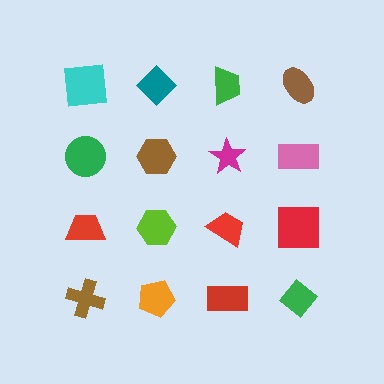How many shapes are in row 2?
4 shapes.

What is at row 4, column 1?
A brown cross.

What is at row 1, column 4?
A brown ellipse.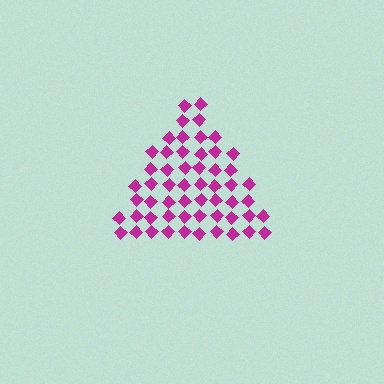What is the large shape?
The large shape is a triangle.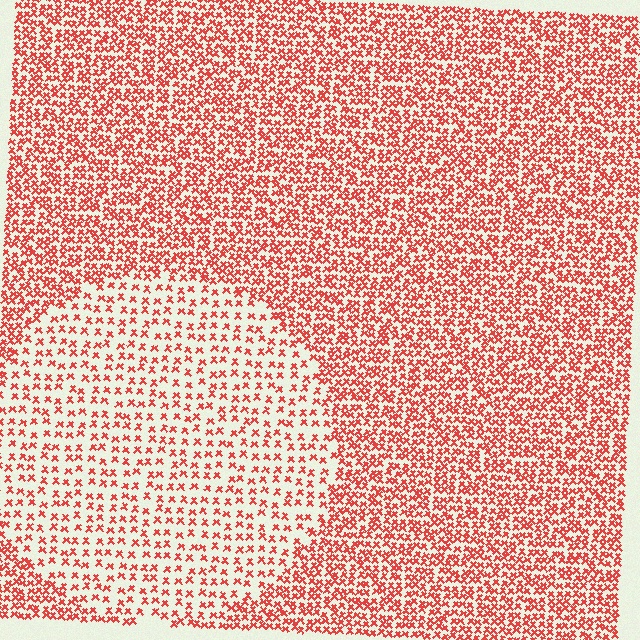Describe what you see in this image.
The image contains small red elements arranged at two different densities. A circle-shaped region is visible where the elements are less densely packed than the surrounding area.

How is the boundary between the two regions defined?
The boundary is defined by a change in element density (approximately 2.1x ratio). All elements are the same color, size, and shape.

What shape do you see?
I see a circle.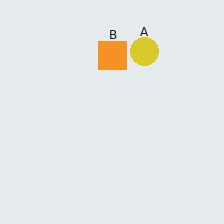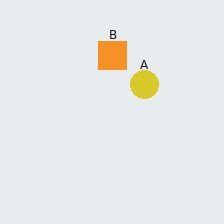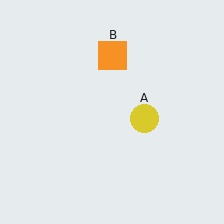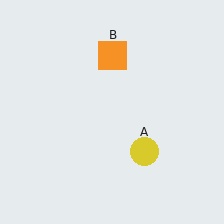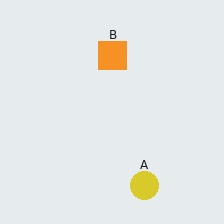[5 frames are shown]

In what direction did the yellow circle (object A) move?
The yellow circle (object A) moved down.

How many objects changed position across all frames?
1 object changed position: yellow circle (object A).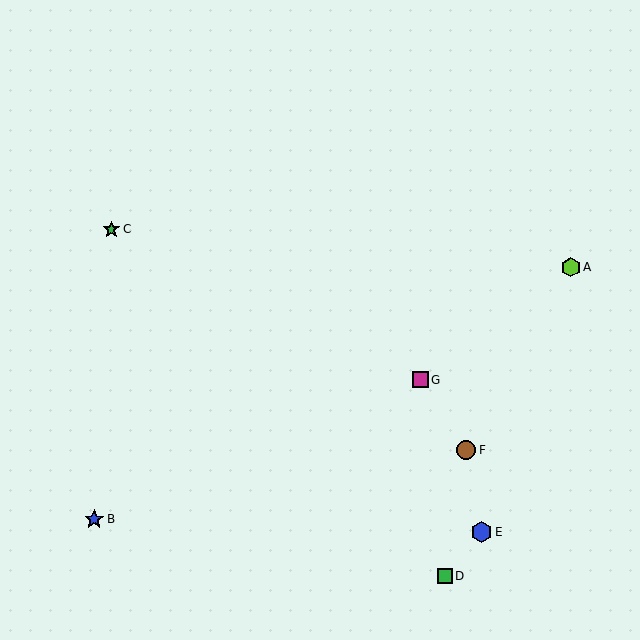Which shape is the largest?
The blue hexagon (labeled E) is the largest.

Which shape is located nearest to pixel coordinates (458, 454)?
The brown circle (labeled F) at (466, 450) is nearest to that location.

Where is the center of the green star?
The center of the green star is at (111, 229).